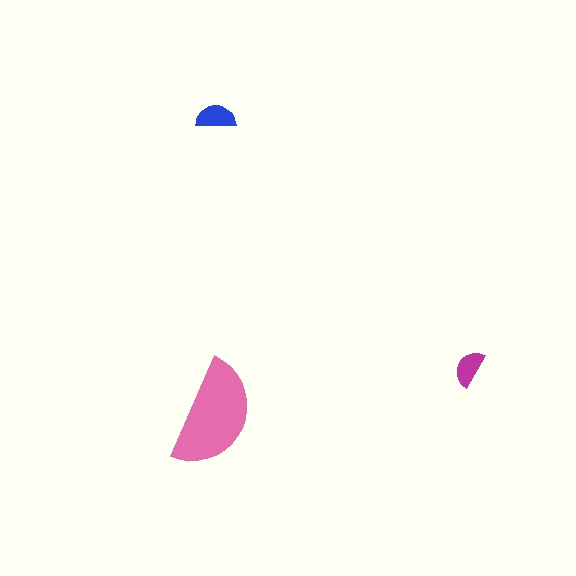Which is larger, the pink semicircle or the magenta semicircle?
The pink one.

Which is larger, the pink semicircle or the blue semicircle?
The pink one.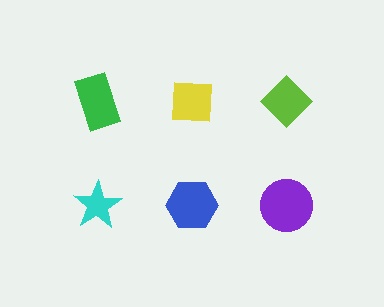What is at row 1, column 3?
A lime diamond.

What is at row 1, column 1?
A green rectangle.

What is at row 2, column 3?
A purple circle.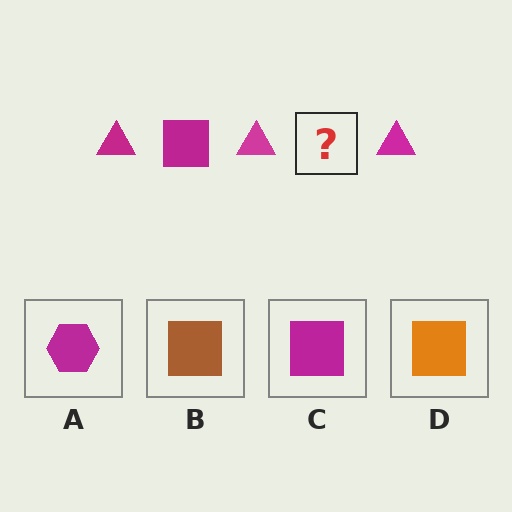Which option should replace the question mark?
Option C.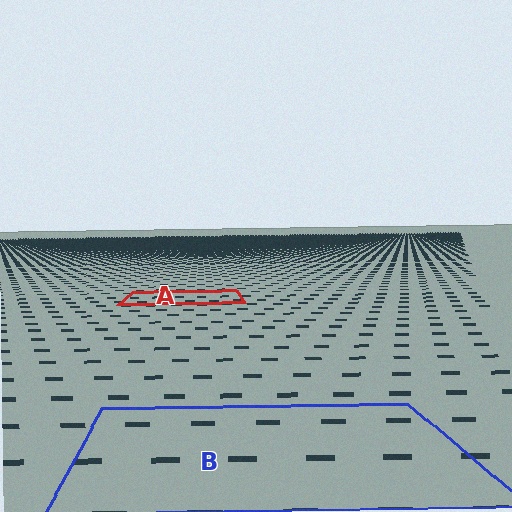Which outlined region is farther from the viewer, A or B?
Region A is farther from the viewer — the texture elements inside it appear smaller and more densely packed.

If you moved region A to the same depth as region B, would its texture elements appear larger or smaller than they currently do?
They would appear larger. At a closer depth, the same texture elements are projected at a bigger on-screen size.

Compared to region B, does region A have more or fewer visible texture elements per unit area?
Region A has more texture elements per unit area — they are packed more densely because it is farther away.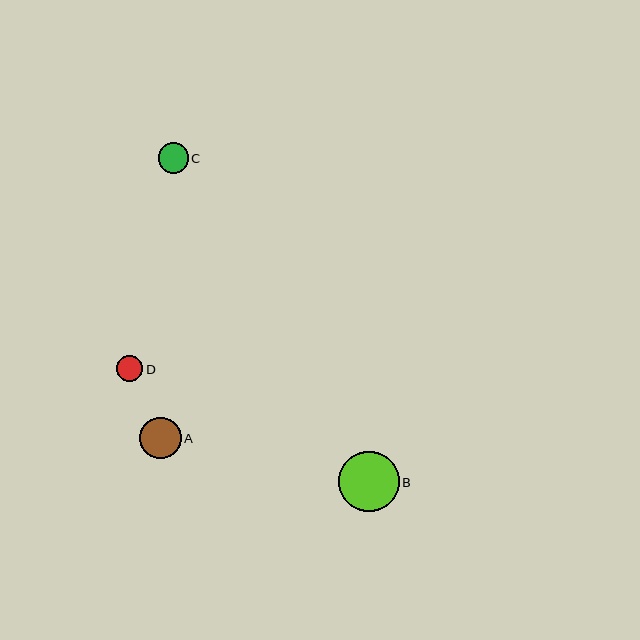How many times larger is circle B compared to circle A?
Circle B is approximately 1.5 times the size of circle A.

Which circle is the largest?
Circle B is the largest with a size of approximately 61 pixels.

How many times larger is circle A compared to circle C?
Circle A is approximately 1.4 times the size of circle C.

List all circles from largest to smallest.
From largest to smallest: B, A, C, D.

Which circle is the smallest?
Circle D is the smallest with a size of approximately 26 pixels.